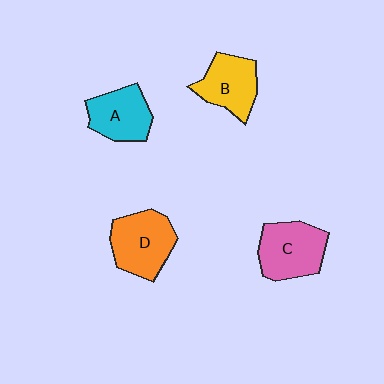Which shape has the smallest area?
Shape A (cyan).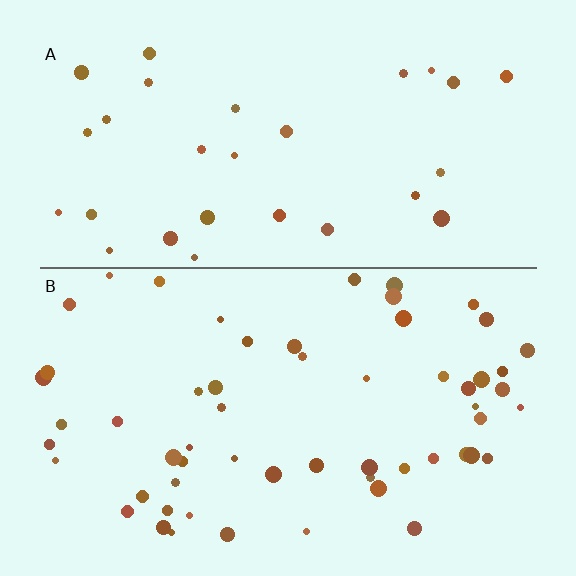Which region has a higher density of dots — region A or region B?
B (the bottom).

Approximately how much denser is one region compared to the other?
Approximately 2.0× — region B over region A.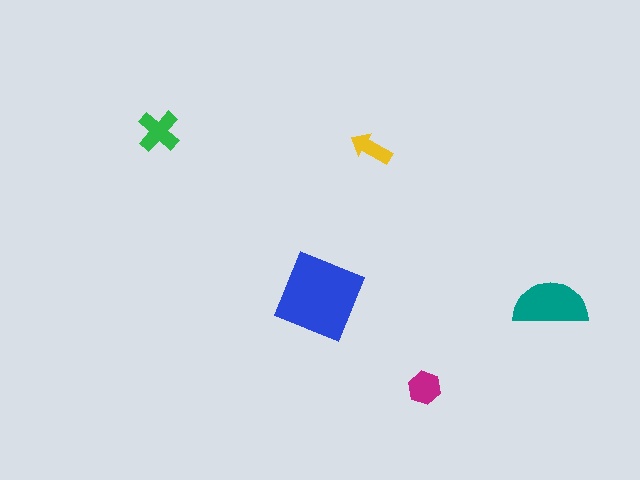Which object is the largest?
The blue diamond.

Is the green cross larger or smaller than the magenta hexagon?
Larger.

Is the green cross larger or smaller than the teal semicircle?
Smaller.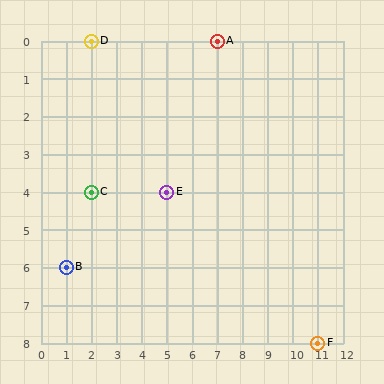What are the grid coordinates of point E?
Point E is at grid coordinates (5, 4).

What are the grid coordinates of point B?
Point B is at grid coordinates (1, 6).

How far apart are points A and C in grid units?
Points A and C are 5 columns and 4 rows apart (about 6.4 grid units diagonally).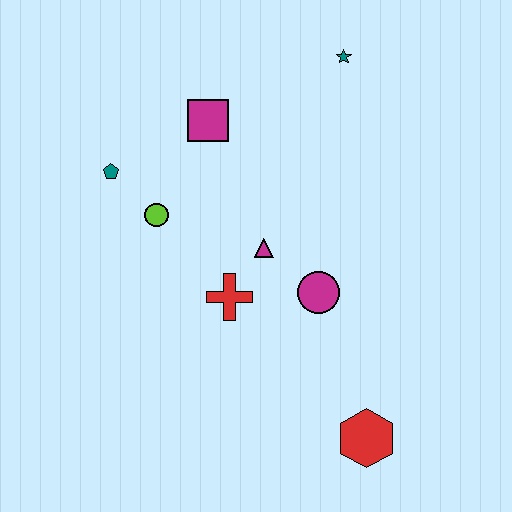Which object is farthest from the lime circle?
The red hexagon is farthest from the lime circle.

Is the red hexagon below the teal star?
Yes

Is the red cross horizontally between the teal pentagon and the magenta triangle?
Yes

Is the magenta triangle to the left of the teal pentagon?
No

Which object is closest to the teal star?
The magenta square is closest to the teal star.